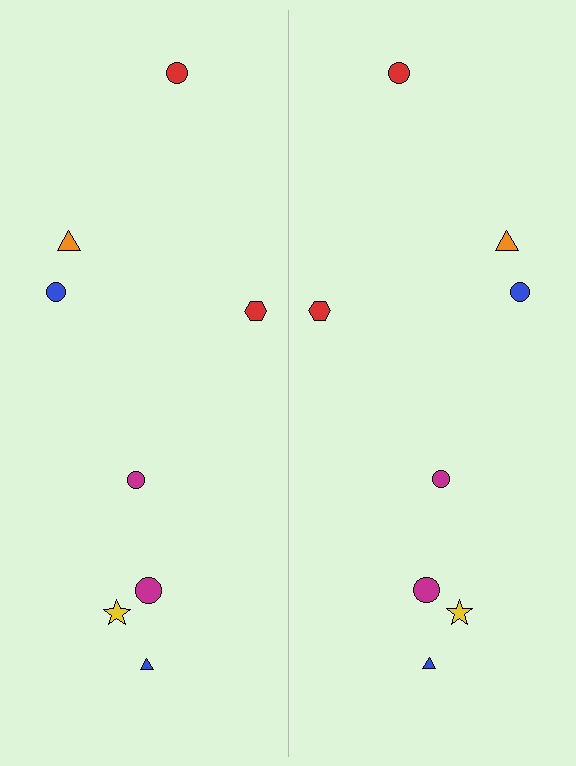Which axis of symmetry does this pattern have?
The pattern has a vertical axis of symmetry running through the center of the image.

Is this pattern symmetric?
Yes, this pattern has bilateral (reflection) symmetry.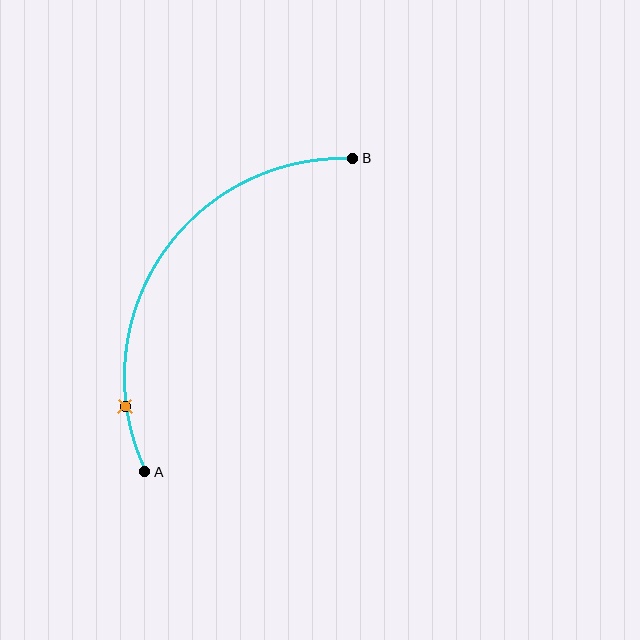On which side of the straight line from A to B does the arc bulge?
The arc bulges to the left of the straight line connecting A and B.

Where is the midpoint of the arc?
The arc midpoint is the point on the curve farthest from the straight line joining A and B. It sits to the left of that line.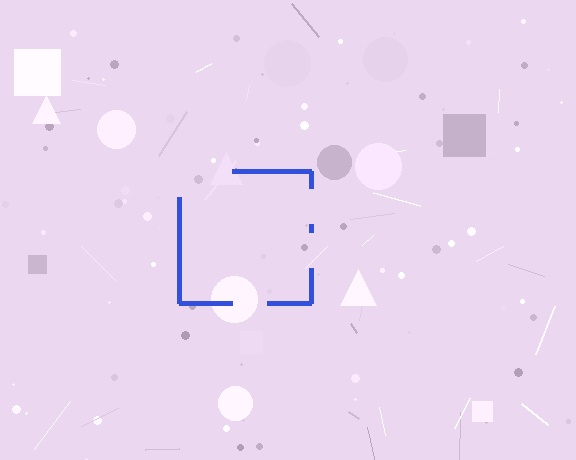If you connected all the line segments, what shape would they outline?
They would outline a square.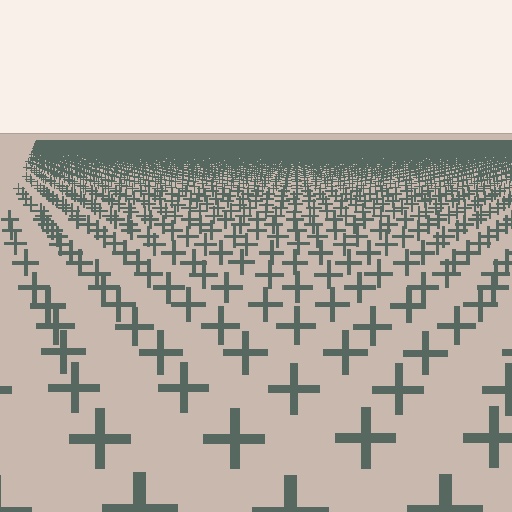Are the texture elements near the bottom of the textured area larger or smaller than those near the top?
Larger. Near the bottom, elements are closer to the viewer and appear at a bigger on-screen size.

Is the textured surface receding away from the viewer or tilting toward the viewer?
The surface is receding away from the viewer. Texture elements get smaller and denser toward the top.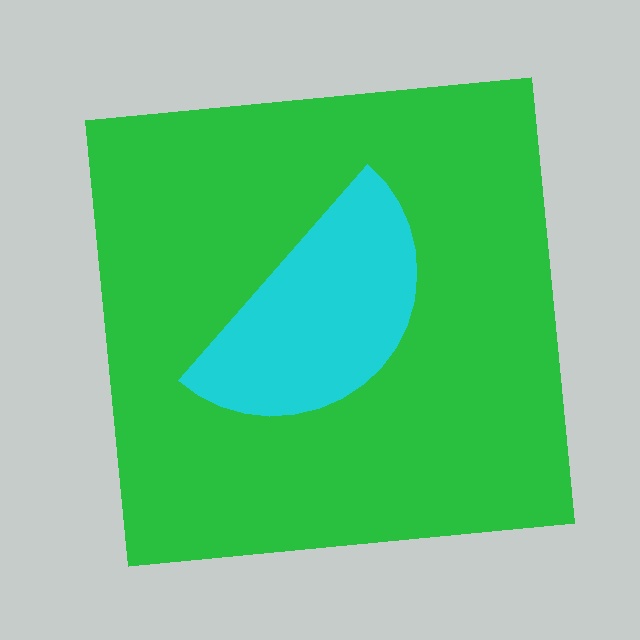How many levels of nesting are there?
2.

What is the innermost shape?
The cyan semicircle.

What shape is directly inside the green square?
The cyan semicircle.